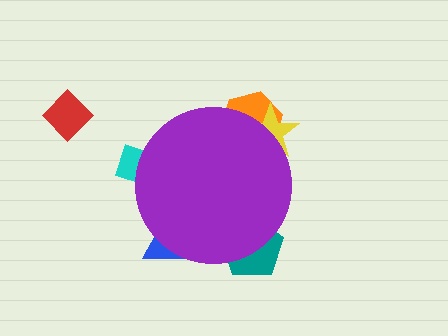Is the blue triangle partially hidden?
Yes, the blue triangle is partially hidden behind the purple circle.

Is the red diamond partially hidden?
No, the red diamond is fully visible.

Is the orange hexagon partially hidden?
Yes, the orange hexagon is partially hidden behind the purple circle.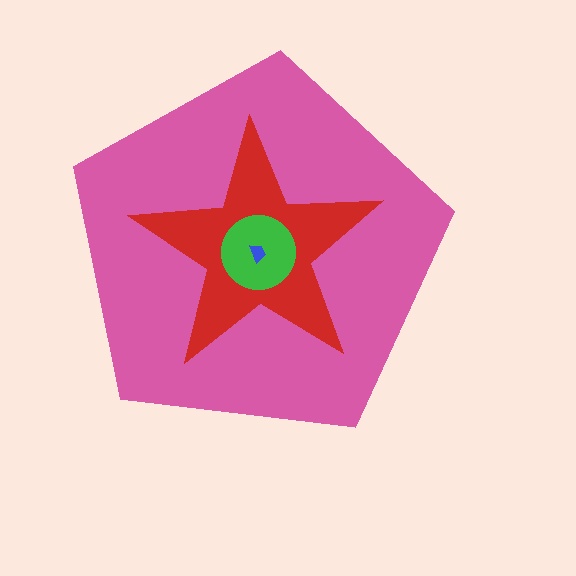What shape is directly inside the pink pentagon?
The red star.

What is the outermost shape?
The pink pentagon.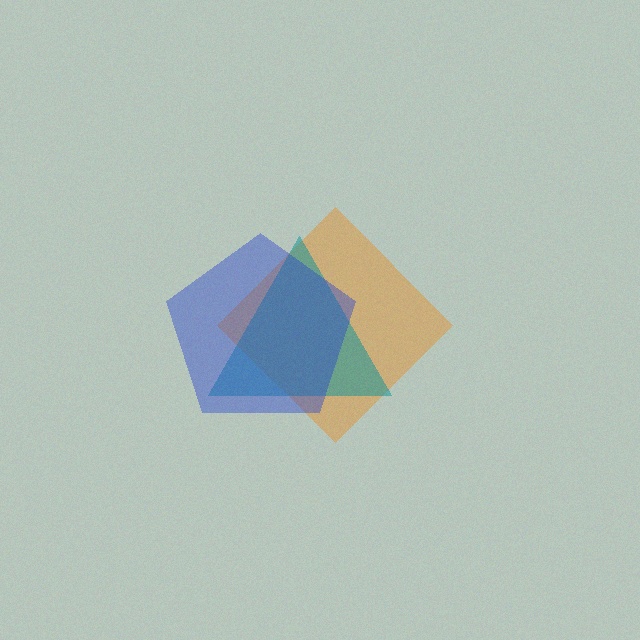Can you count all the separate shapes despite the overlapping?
Yes, there are 3 separate shapes.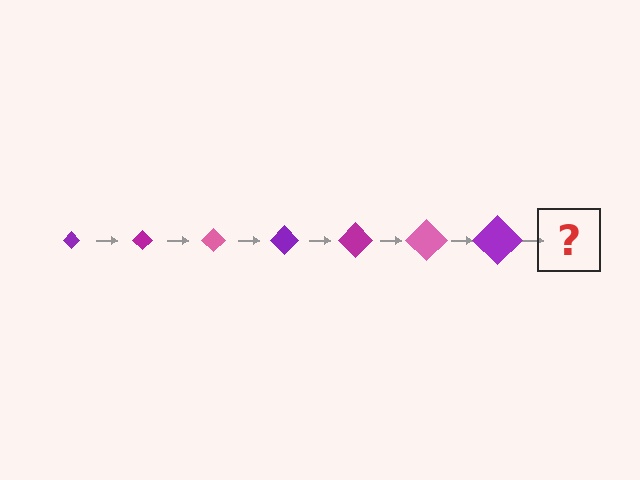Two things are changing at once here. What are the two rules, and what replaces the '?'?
The two rules are that the diamond grows larger each step and the color cycles through purple, magenta, and pink. The '?' should be a magenta diamond, larger than the previous one.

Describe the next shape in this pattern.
It should be a magenta diamond, larger than the previous one.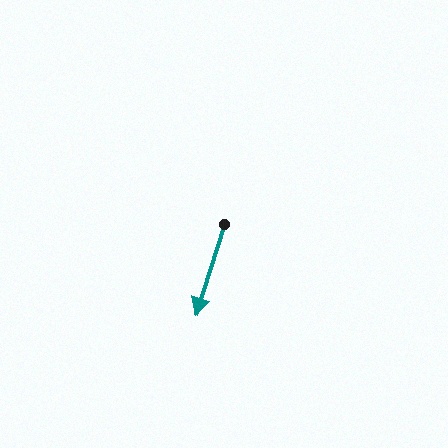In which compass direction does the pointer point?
South.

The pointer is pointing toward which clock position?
Roughly 7 o'clock.